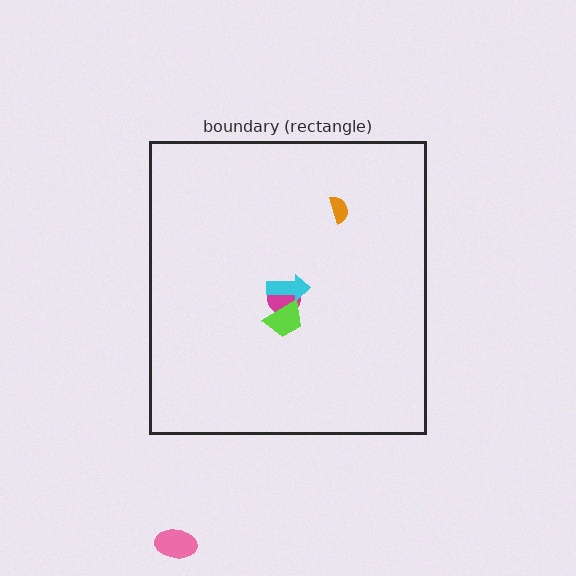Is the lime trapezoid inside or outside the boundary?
Inside.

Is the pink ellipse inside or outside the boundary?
Outside.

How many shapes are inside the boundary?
4 inside, 1 outside.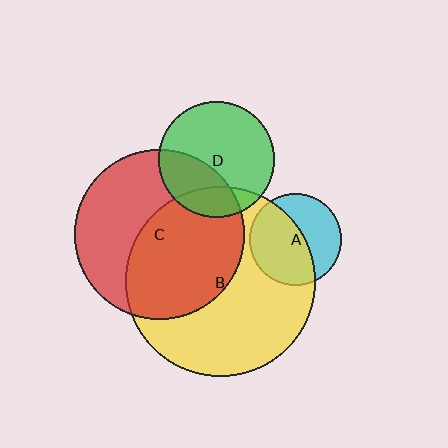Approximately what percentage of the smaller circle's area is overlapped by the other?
Approximately 55%.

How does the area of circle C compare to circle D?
Approximately 2.2 times.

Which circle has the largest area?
Circle B (yellow).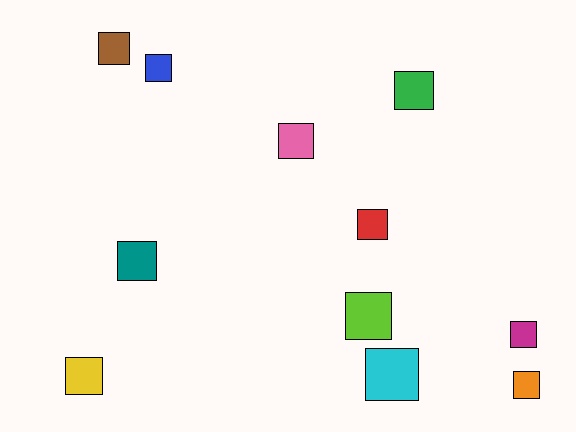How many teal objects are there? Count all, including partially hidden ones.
There is 1 teal object.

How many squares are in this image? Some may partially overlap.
There are 11 squares.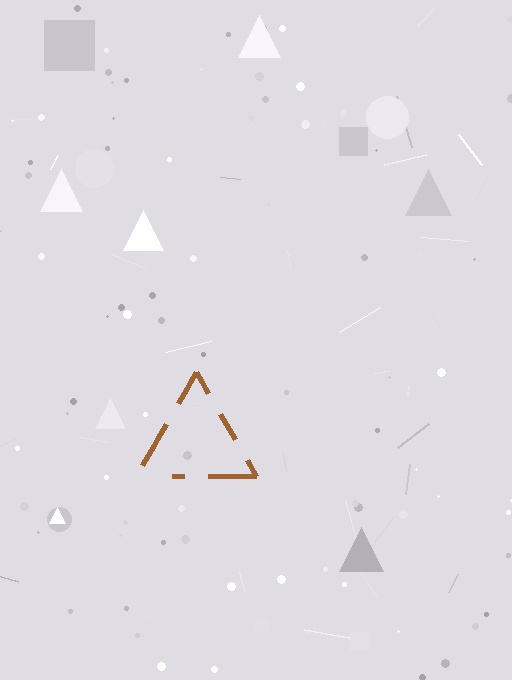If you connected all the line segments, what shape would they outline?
They would outline a triangle.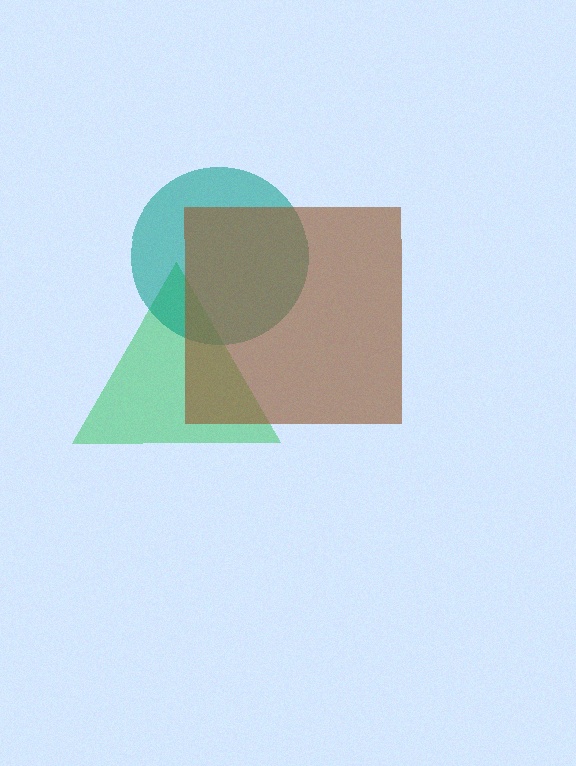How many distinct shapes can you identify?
There are 3 distinct shapes: a green triangle, a teal circle, a brown square.